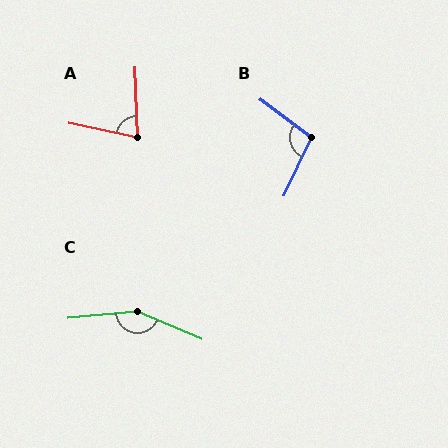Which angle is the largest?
C, at approximately 152 degrees.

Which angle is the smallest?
A, at approximately 76 degrees.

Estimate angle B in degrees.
Approximately 102 degrees.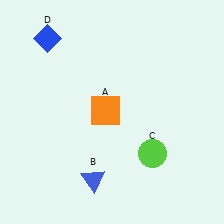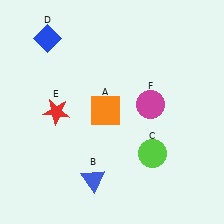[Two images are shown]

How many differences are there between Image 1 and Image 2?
There are 2 differences between the two images.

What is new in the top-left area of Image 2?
A red star (E) was added in the top-left area of Image 2.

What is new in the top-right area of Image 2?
A magenta circle (F) was added in the top-right area of Image 2.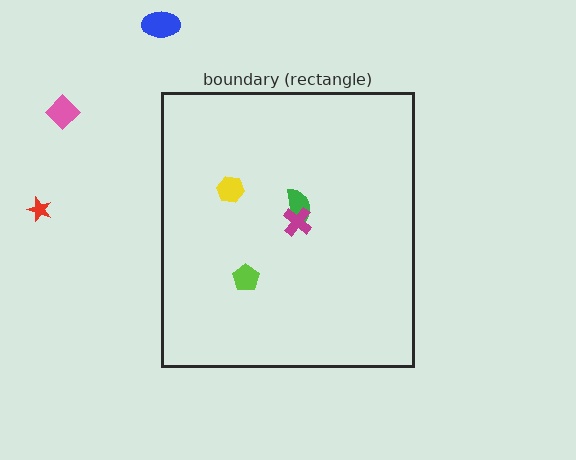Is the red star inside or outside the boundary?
Outside.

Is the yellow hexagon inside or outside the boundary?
Inside.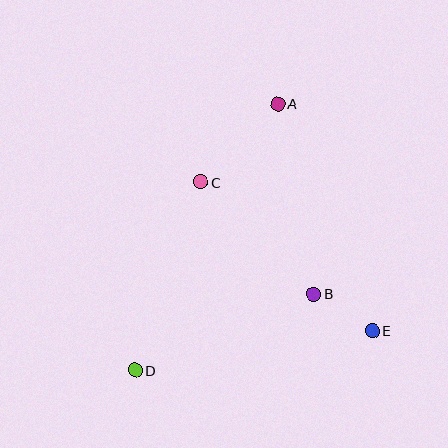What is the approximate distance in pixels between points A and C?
The distance between A and C is approximately 110 pixels.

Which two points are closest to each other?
Points B and E are closest to each other.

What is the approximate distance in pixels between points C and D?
The distance between C and D is approximately 200 pixels.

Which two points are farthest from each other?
Points A and D are farthest from each other.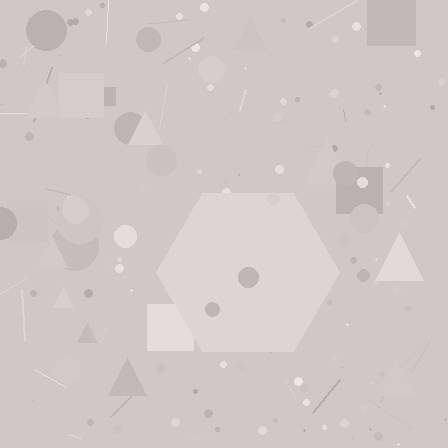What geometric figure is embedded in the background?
A hexagon is embedded in the background.